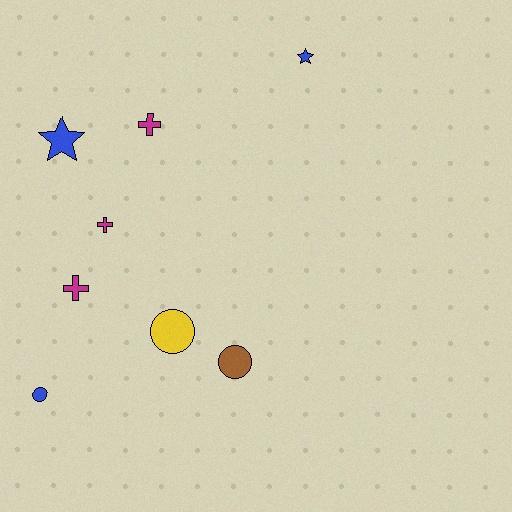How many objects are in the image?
There are 8 objects.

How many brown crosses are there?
There are no brown crosses.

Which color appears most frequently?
Blue, with 3 objects.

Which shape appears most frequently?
Cross, with 3 objects.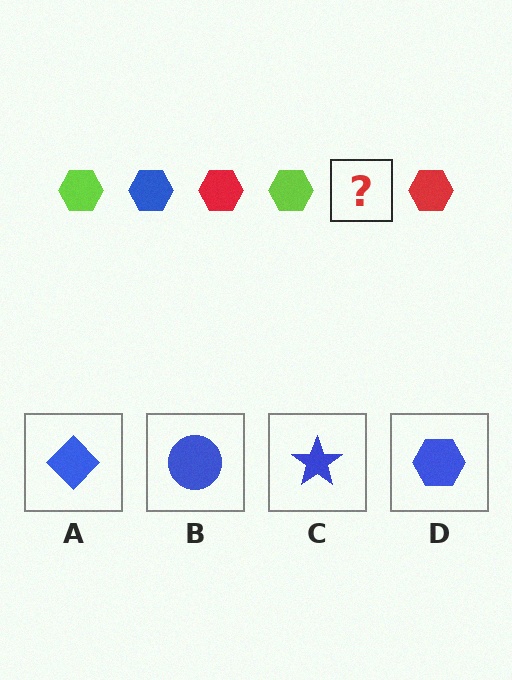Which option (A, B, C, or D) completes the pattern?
D.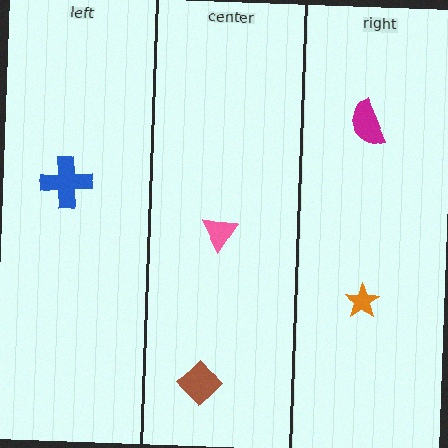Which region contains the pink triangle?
The center region.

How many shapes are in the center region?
2.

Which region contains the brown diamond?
The center region.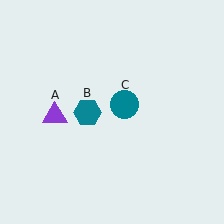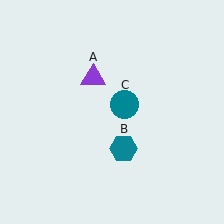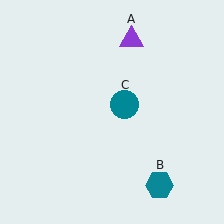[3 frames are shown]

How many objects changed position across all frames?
2 objects changed position: purple triangle (object A), teal hexagon (object B).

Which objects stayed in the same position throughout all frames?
Teal circle (object C) remained stationary.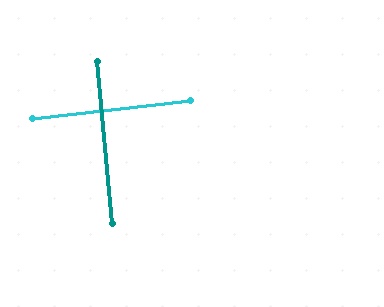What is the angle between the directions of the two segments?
Approximately 89 degrees.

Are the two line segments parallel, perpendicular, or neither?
Perpendicular — they meet at approximately 89°.